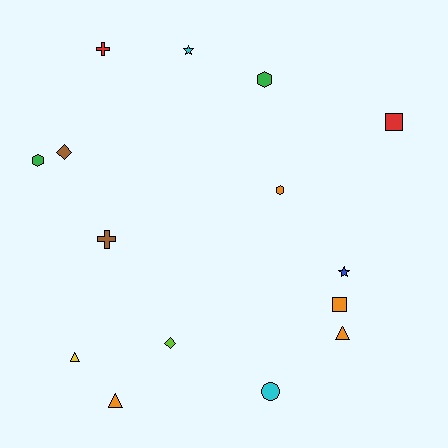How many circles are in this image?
There is 1 circle.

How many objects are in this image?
There are 15 objects.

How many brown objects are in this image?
There are 2 brown objects.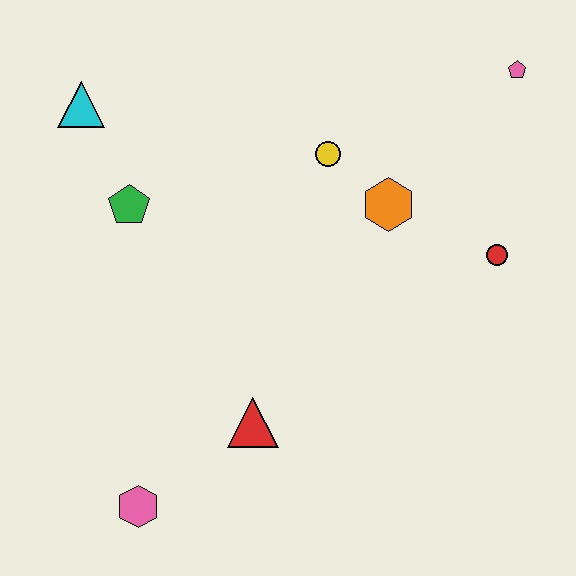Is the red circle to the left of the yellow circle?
No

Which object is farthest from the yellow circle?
The pink hexagon is farthest from the yellow circle.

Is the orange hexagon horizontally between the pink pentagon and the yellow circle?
Yes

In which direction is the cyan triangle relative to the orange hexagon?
The cyan triangle is to the left of the orange hexagon.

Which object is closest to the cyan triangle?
The green pentagon is closest to the cyan triangle.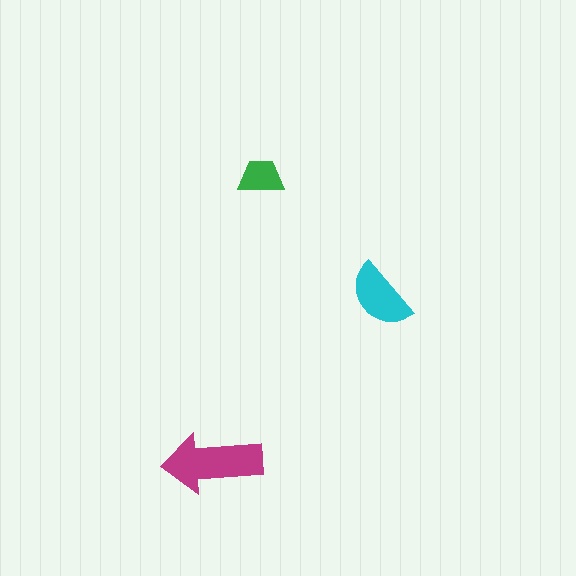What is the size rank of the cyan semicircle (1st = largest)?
2nd.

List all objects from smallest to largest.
The green trapezoid, the cyan semicircle, the magenta arrow.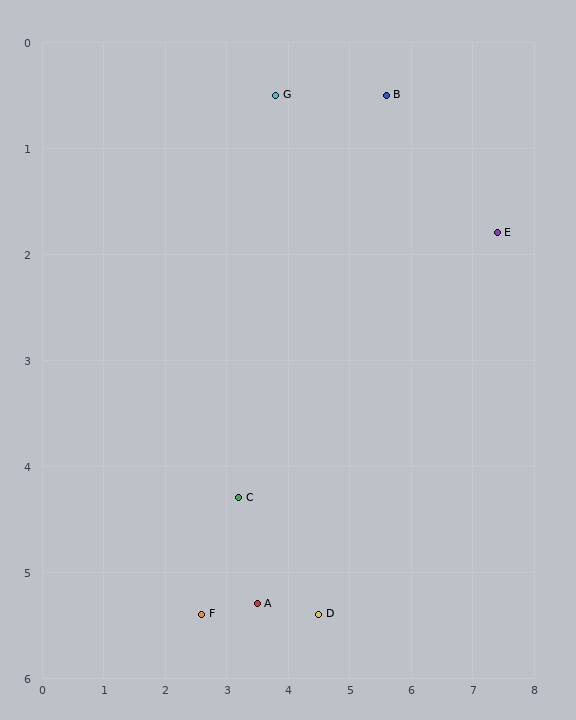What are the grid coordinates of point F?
Point F is at approximately (2.6, 5.4).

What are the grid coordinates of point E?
Point E is at approximately (7.4, 1.8).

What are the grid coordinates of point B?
Point B is at approximately (5.6, 0.5).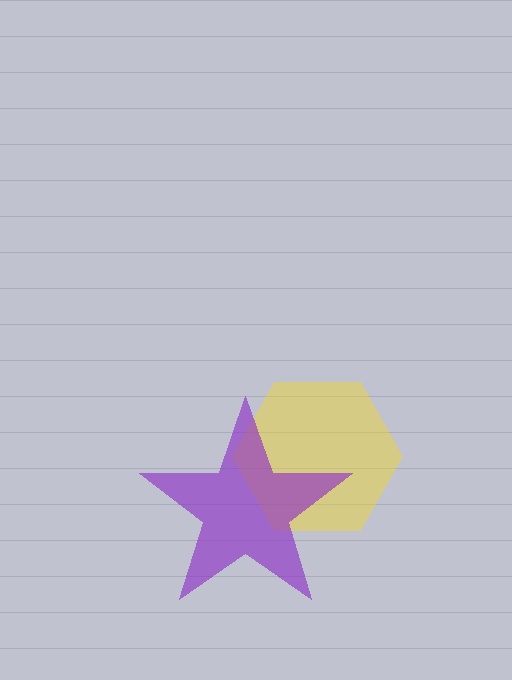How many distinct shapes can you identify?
There are 2 distinct shapes: a yellow hexagon, a purple star.